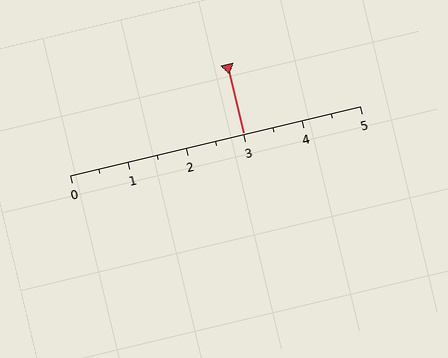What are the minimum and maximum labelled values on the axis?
The axis runs from 0 to 5.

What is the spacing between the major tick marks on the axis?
The major ticks are spaced 1 apart.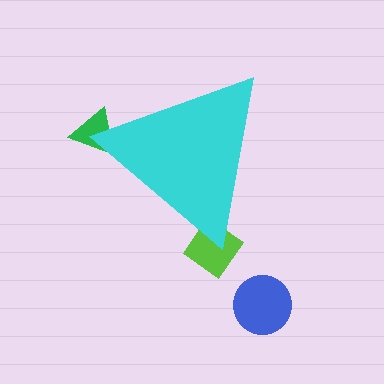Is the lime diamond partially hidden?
Yes, the lime diamond is partially hidden behind the cyan triangle.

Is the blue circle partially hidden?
No, the blue circle is fully visible.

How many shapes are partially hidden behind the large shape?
2 shapes are partially hidden.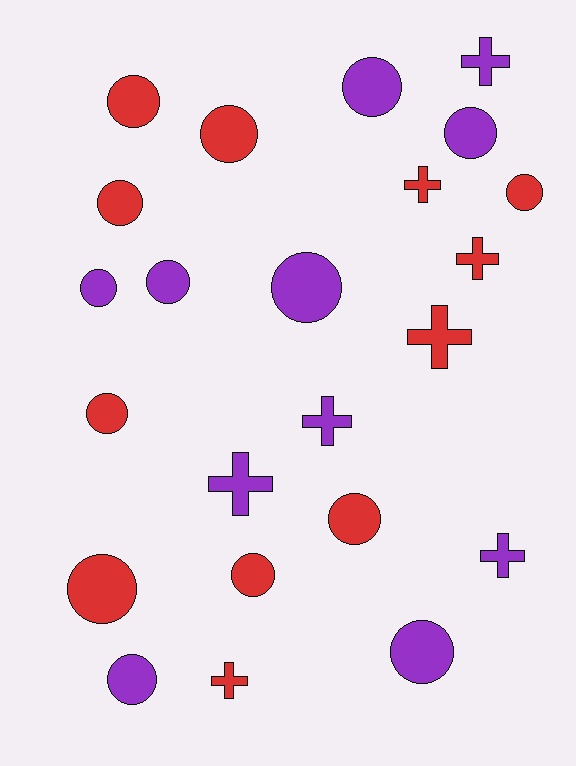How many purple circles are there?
There are 7 purple circles.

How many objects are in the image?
There are 23 objects.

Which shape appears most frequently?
Circle, with 15 objects.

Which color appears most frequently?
Red, with 12 objects.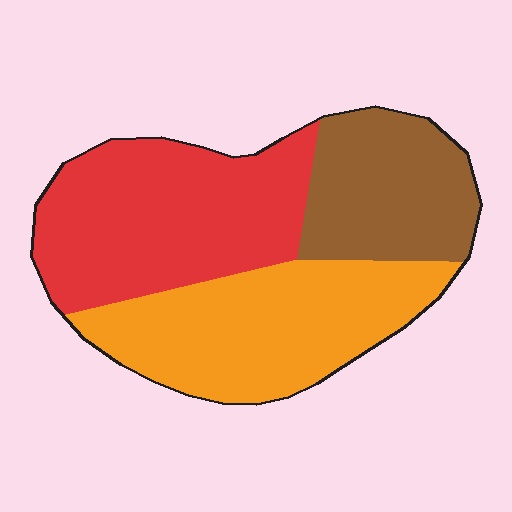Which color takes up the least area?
Brown, at roughly 25%.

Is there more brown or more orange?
Orange.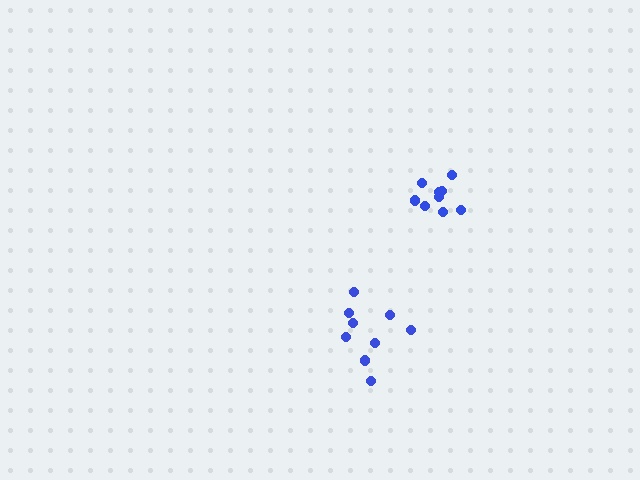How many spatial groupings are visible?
There are 2 spatial groupings.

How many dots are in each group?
Group 1: 9 dots, Group 2: 9 dots (18 total).